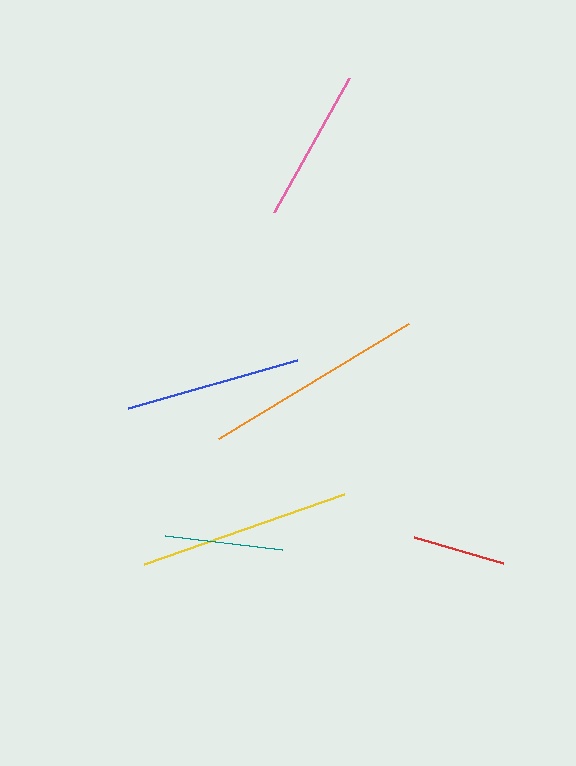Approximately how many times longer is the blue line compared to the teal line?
The blue line is approximately 1.5 times the length of the teal line.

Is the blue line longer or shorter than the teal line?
The blue line is longer than the teal line.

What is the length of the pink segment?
The pink segment is approximately 154 pixels long.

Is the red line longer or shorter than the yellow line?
The yellow line is longer than the red line.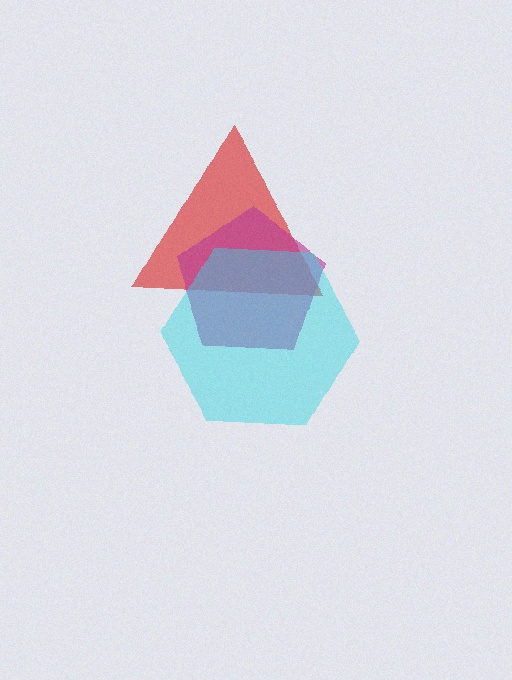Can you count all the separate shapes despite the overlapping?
Yes, there are 3 separate shapes.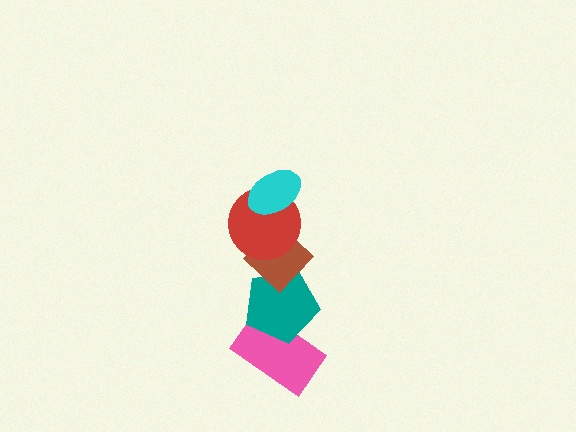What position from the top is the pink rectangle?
The pink rectangle is 5th from the top.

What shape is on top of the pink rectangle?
The teal pentagon is on top of the pink rectangle.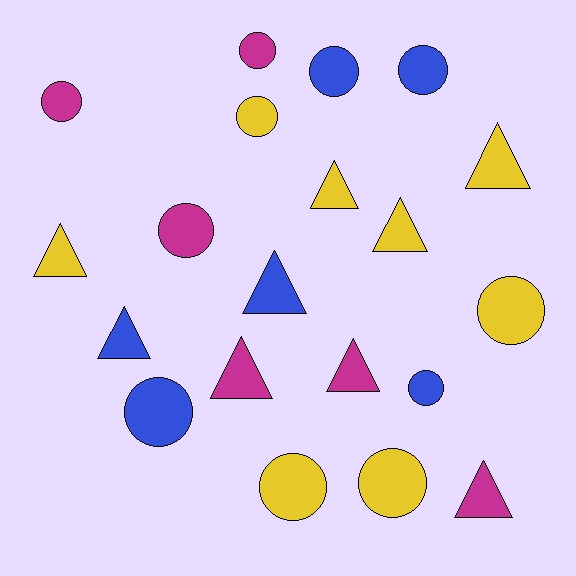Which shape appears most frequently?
Circle, with 11 objects.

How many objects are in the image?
There are 20 objects.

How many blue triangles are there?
There are 2 blue triangles.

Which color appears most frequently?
Yellow, with 8 objects.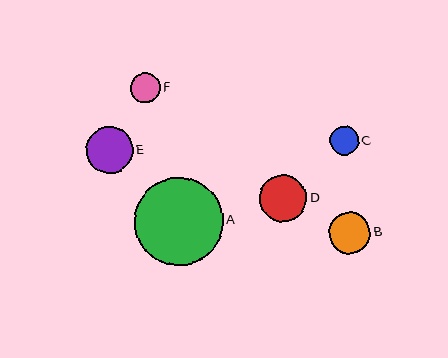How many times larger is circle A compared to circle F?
Circle A is approximately 2.9 times the size of circle F.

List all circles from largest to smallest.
From largest to smallest: A, D, E, B, F, C.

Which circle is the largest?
Circle A is the largest with a size of approximately 88 pixels.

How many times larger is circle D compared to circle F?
Circle D is approximately 1.6 times the size of circle F.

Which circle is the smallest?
Circle C is the smallest with a size of approximately 28 pixels.